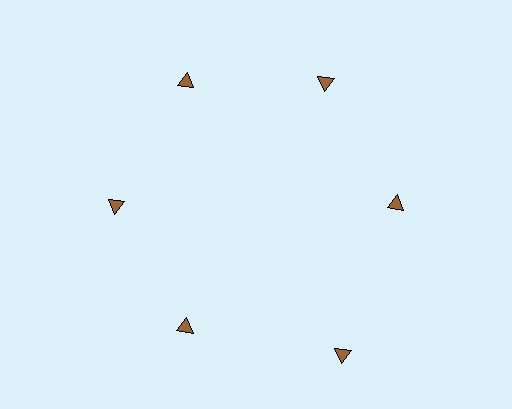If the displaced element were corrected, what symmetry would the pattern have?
It would have 6-fold rotational symmetry — the pattern would map onto itself every 60 degrees.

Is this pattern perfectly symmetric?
No. The 6 brown triangles are arranged in a ring, but one element near the 5 o'clock position is pushed outward from the center, breaking the 6-fold rotational symmetry.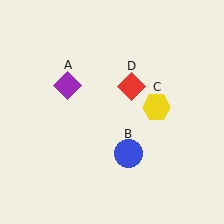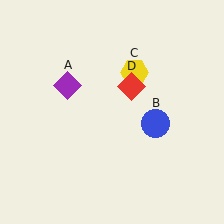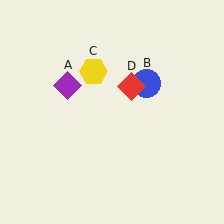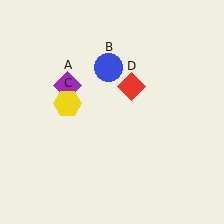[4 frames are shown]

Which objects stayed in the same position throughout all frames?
Purple diamond (object A) and red diamond (object D) remained stationary.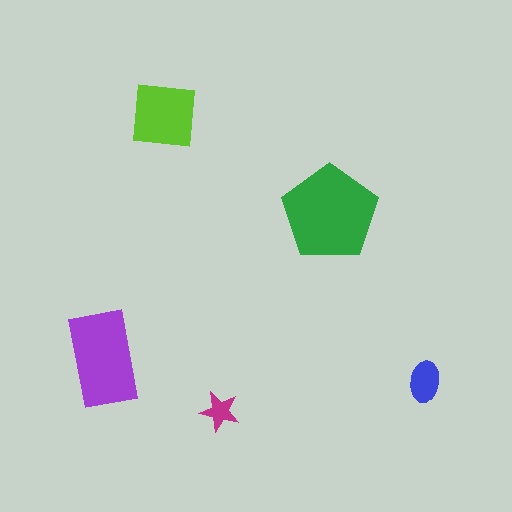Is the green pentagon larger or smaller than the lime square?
Larger.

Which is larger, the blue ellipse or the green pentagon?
The green pentagon.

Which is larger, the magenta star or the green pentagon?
The green pentagon.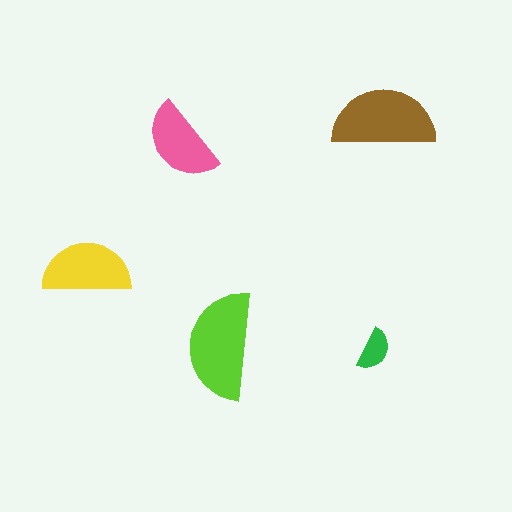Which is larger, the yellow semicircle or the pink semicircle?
The yellow one.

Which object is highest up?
The brown semicircle is topmost.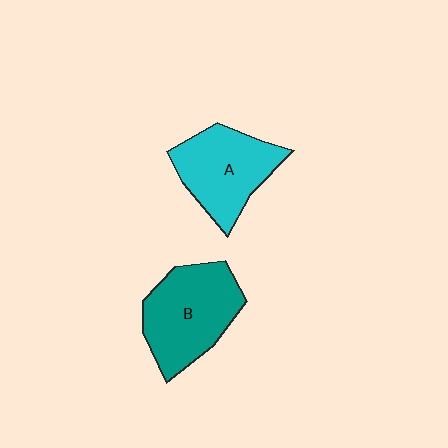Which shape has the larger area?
Shape B (teal).